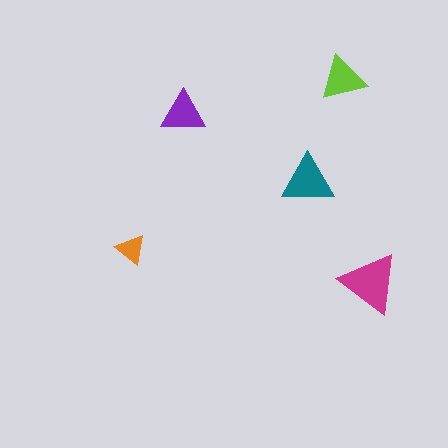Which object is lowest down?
The magenta triangle is bottommost.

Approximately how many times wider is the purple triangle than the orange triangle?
About 1.5 times wider.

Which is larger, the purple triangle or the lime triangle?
The lime one.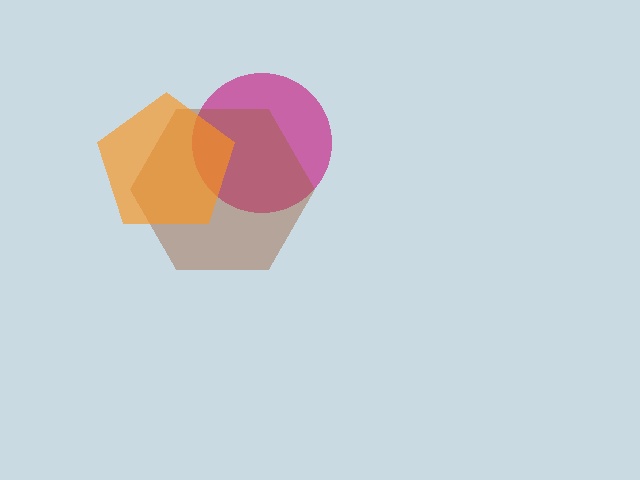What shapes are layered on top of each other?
The layered shapes are: a magenta circle, a brown hexagon, an orange pentagon.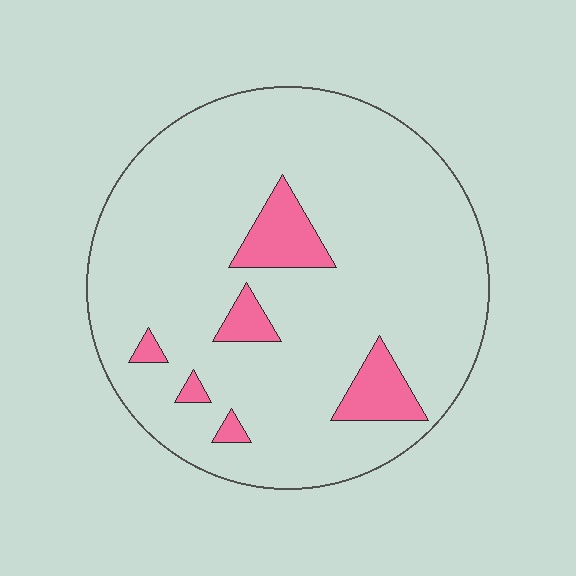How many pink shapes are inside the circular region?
6.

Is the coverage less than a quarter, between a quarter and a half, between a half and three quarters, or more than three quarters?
Less than a quarter.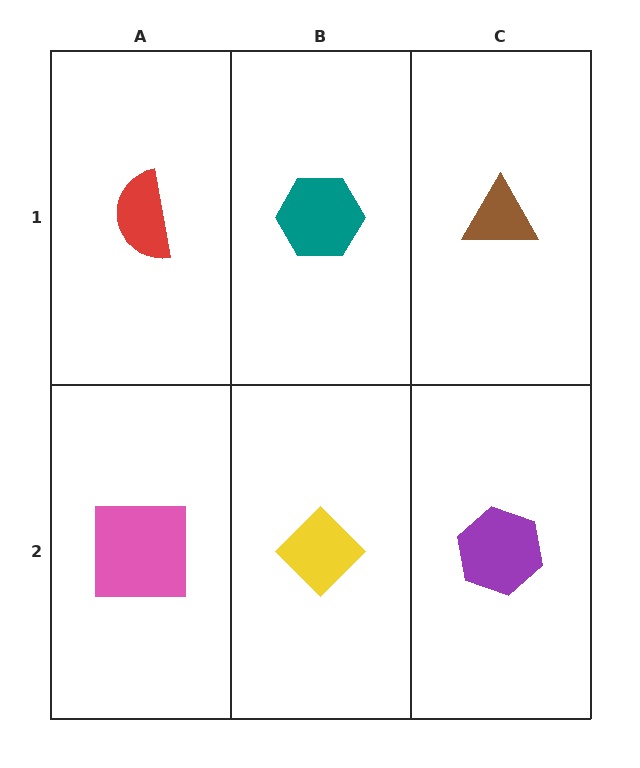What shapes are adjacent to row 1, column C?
A purple hexagon (row 2, column C), a teal hexagon (row 1, column B).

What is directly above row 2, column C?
A brown triangle.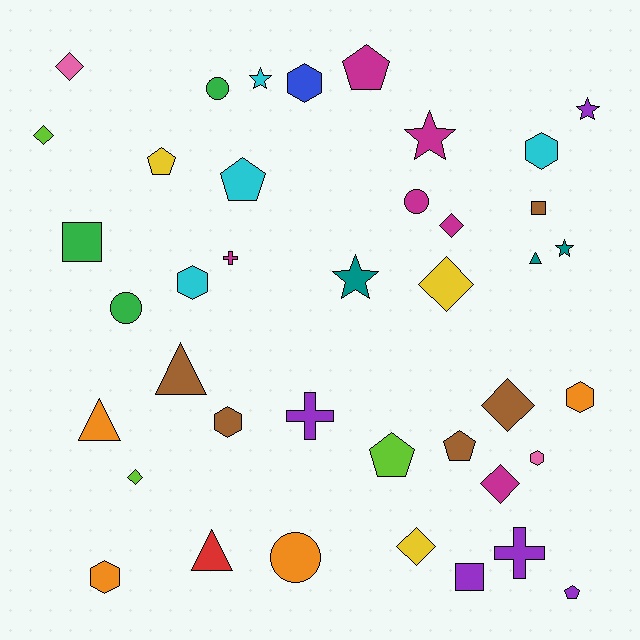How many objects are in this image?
There are 40 objects.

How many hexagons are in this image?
There are 7 hexagons.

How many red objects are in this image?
There is 1 red object.